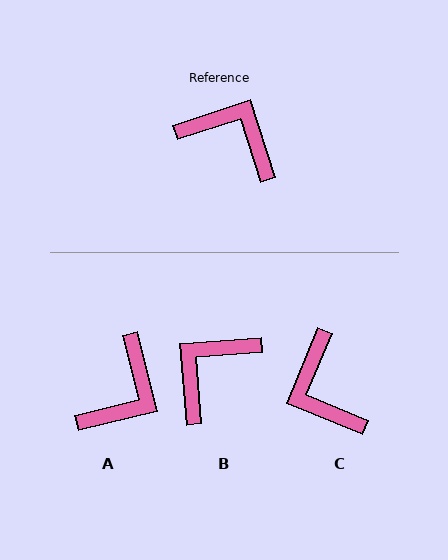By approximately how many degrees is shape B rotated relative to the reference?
Approximately 76 degrees counter-clockwise.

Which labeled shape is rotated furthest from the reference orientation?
C, about 139 degrees away.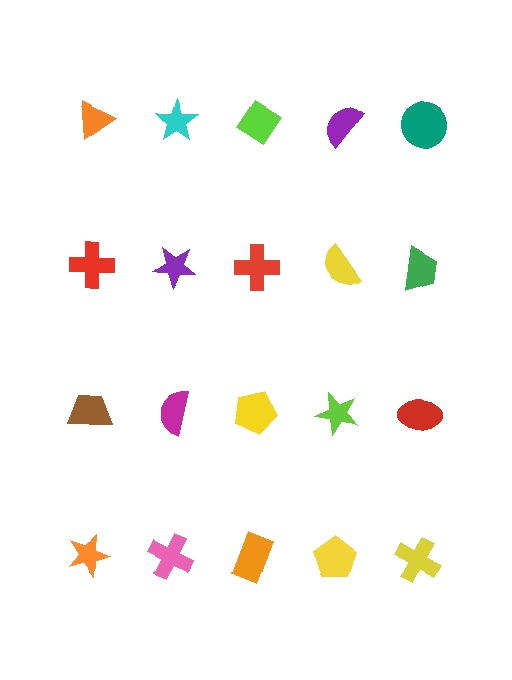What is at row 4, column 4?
A yellow pentagon.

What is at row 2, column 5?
A green trapezoid.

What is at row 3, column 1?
A brown trapezoid.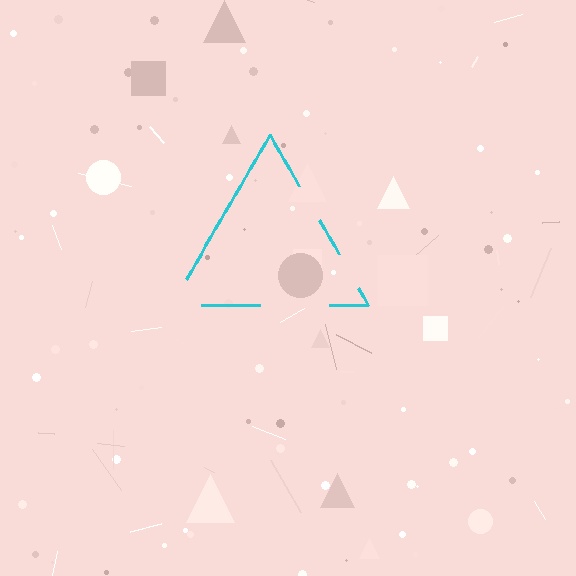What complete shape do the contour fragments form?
The contour fragments form a triangle.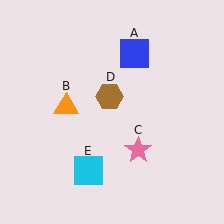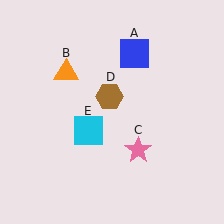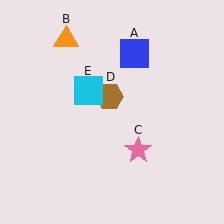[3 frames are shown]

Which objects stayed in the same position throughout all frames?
Blue square (object A) and pink star (object C) and brown hexagon (object D) remained stationary.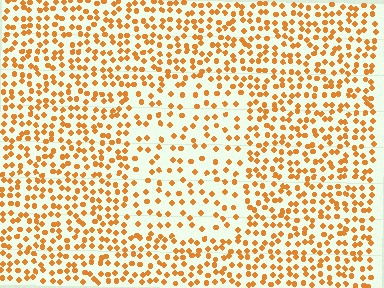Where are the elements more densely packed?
The elements are more densely packed outside the rectangle boundary.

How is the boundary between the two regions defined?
The boundary is defined by a change in element density (approximately 1.8x ratio). All elements are the same color, size, and shape.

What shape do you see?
I see a rectangle.